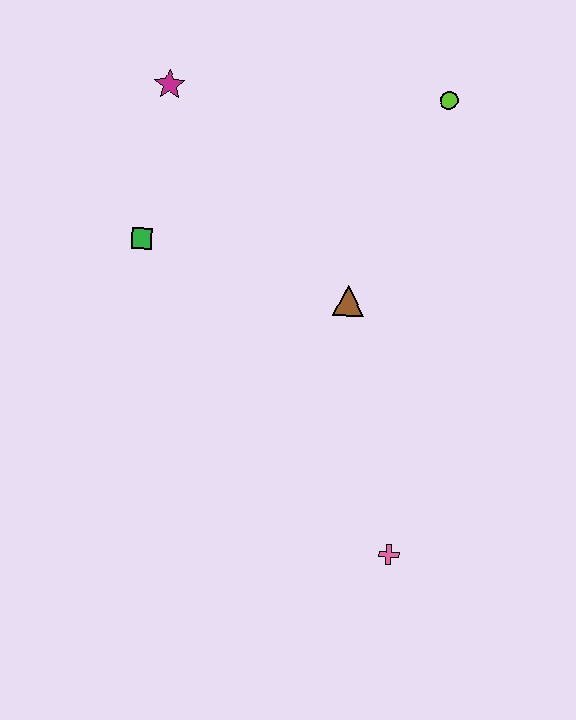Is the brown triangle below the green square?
Yes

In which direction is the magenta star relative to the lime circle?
The magenta star is to the left of the lime circle.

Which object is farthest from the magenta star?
The pink cross is farthest from the magenta star.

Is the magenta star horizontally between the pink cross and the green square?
Yes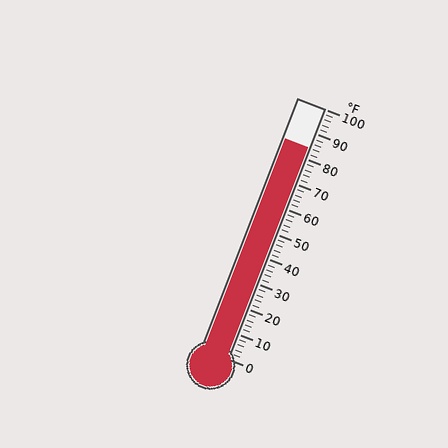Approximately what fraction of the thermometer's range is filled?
The thermometer is filled to approximately 85% of its range.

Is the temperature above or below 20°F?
The temperature is above 20°F.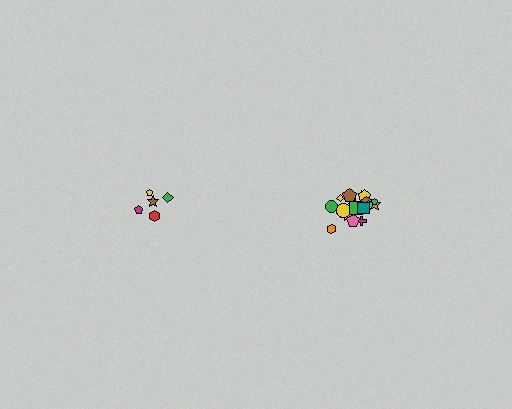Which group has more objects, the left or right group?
The right group.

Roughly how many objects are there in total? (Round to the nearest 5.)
Roughly 25 objects in total.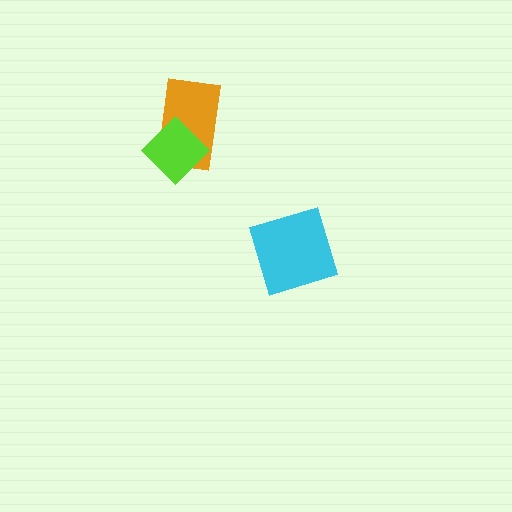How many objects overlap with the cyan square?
0 objects overlap with the cyan square.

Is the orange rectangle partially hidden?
Yes, it is partially covered by another shape.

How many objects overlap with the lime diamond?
1 object overlaps with the lime diamond.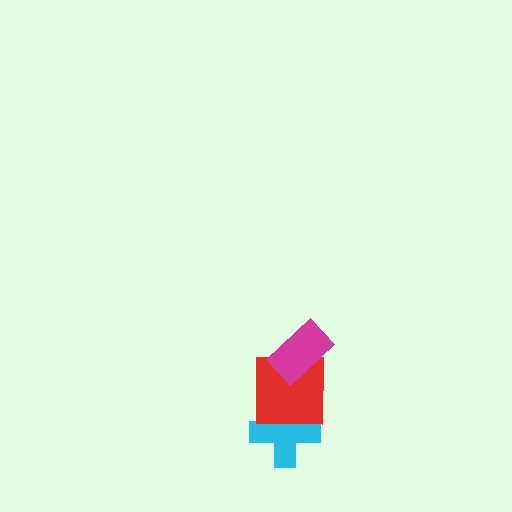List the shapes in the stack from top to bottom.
From top to bottom: the magenta rectangle, the red square, the cyan cross.